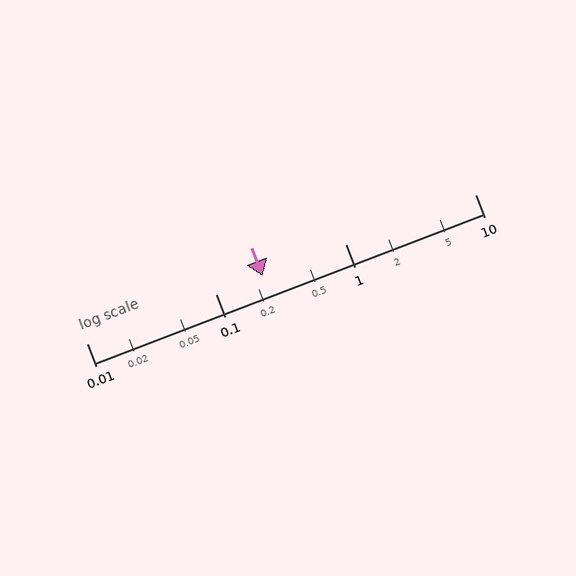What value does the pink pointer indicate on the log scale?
The pointer indicates approximately 0.23.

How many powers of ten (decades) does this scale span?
The scale spans 3 decades, from 0.01 to 10.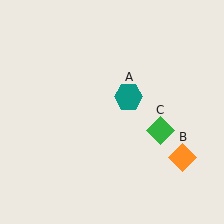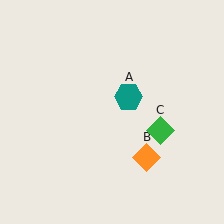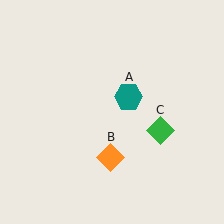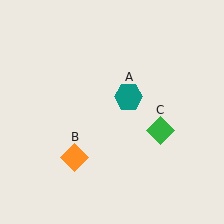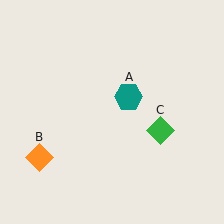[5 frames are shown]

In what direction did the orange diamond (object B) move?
The orange diamond (object B) moved left.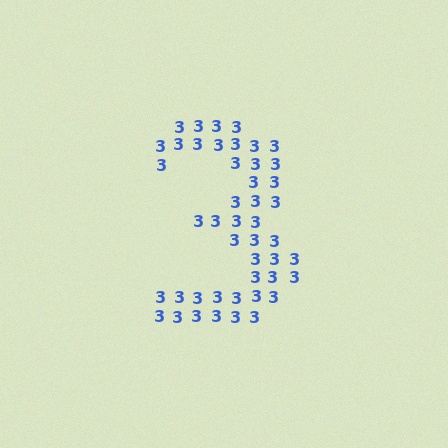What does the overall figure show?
The overall figure shows the digit 3.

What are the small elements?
The small elements are digit 3's.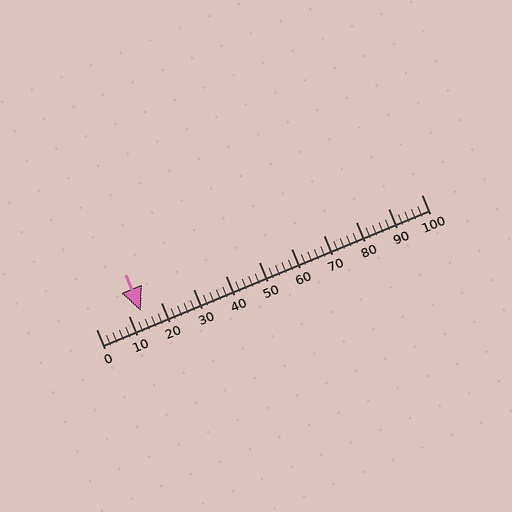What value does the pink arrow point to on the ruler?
The pink arrow points to approximately 14.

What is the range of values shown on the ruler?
The ruler shows values from 0 to 100.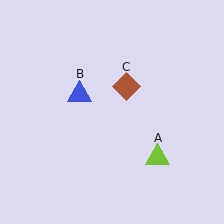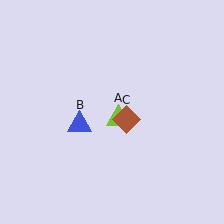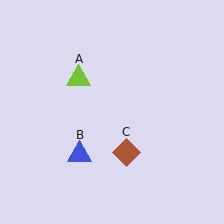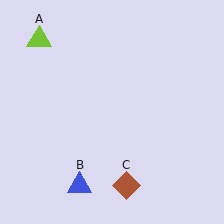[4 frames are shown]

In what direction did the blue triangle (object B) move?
The blue triangle (object B) moved down.